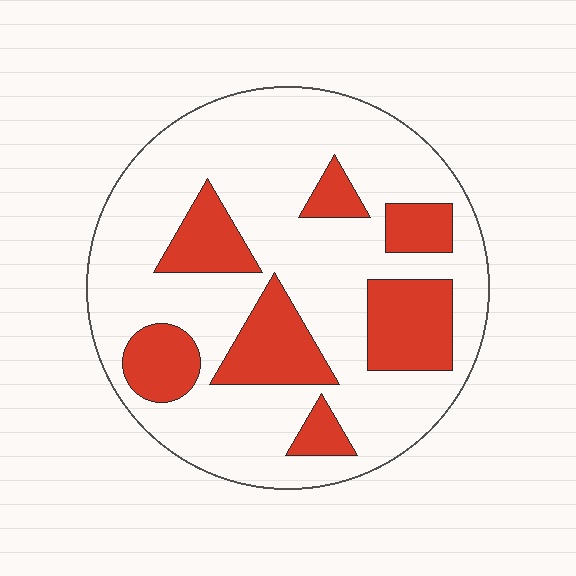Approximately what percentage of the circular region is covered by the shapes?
Approximately 25%.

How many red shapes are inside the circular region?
7.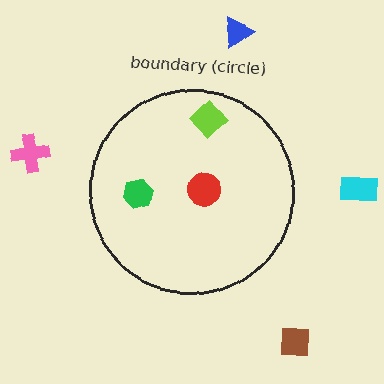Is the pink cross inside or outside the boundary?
Outside.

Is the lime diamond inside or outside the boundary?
Inside.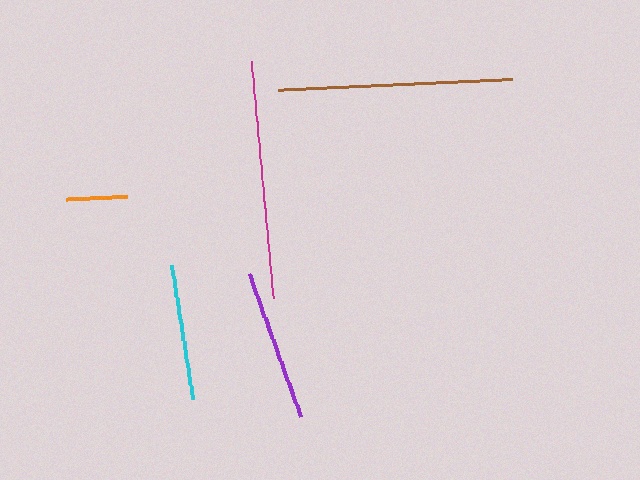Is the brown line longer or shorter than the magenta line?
The magenta line is longer than the brown line.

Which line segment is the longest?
The magenta line is the longest at approximately 238 pixels.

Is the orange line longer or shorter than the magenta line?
The magenta line is longer than the orange line.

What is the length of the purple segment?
The purple segment is approximately 153 pixels long.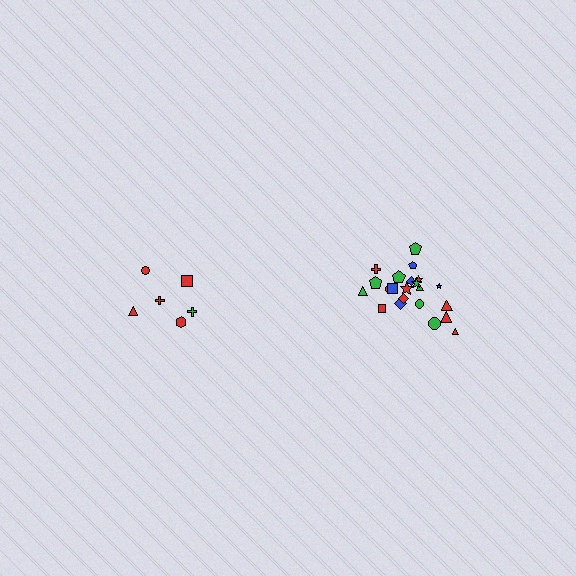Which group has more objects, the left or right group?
The right group.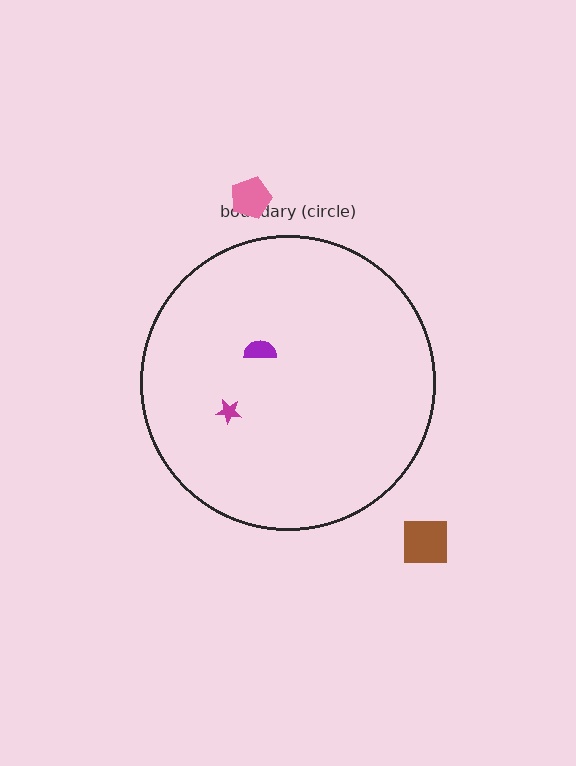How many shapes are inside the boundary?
2 inside, 2 outside.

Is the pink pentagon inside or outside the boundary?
Outside.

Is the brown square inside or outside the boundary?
Outside.